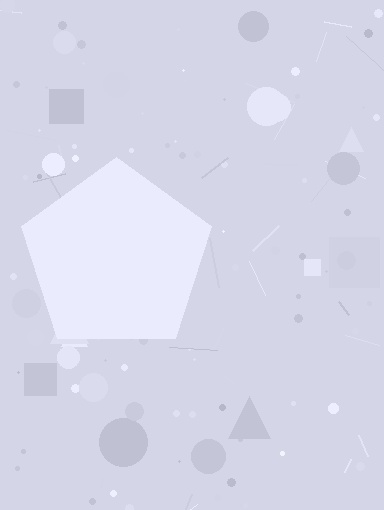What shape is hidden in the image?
A pentagon is hidden in the image.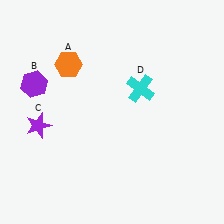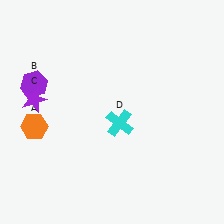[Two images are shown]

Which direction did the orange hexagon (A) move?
The orange hexagon (A) moved down.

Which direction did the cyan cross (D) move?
The cyan cross (D) moved down.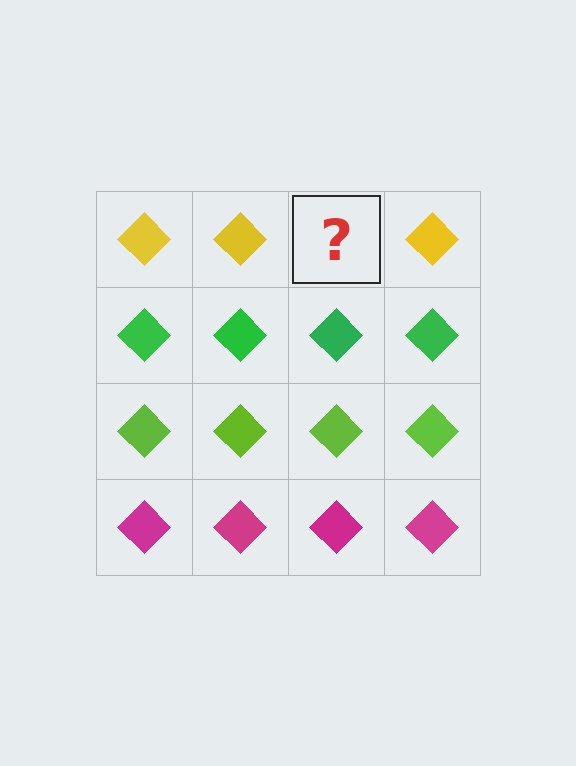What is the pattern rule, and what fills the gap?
The rule is that each row has a consistent color. The gap should be filled with a yellow diamond.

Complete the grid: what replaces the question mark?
The question mark should be replaced with a yellow diamond.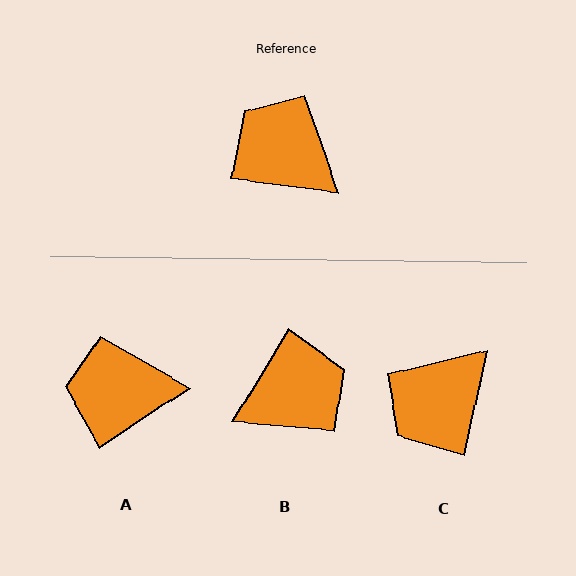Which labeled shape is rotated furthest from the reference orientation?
B, about 114 degrees away.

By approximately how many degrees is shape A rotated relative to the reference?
Approximately 41 degrees counter-clockwise.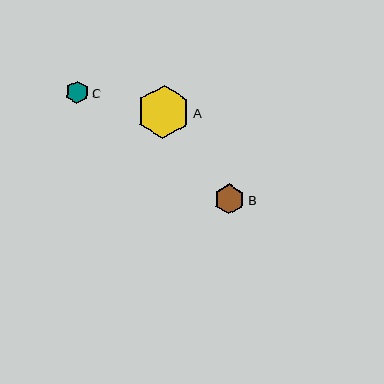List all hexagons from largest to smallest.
From largest to smallest: A, B, C.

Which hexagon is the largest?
Hexagon A is the largest with a size of approximately 53 pixels.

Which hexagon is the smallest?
Hexagon C is the smallest with a size of approximately 23 pixels.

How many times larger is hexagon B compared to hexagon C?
Hexagon B is approximately 1.3 times the size of hexagon C.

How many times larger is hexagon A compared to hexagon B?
Hexagon A is approximately 1.8 times the size of hexagon B.